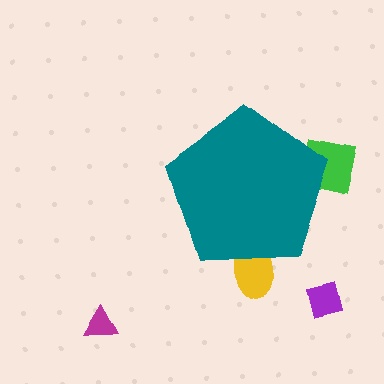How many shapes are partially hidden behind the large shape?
2 shapes are partially hidden.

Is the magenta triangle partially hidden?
No, the magenta triangle is fully visible.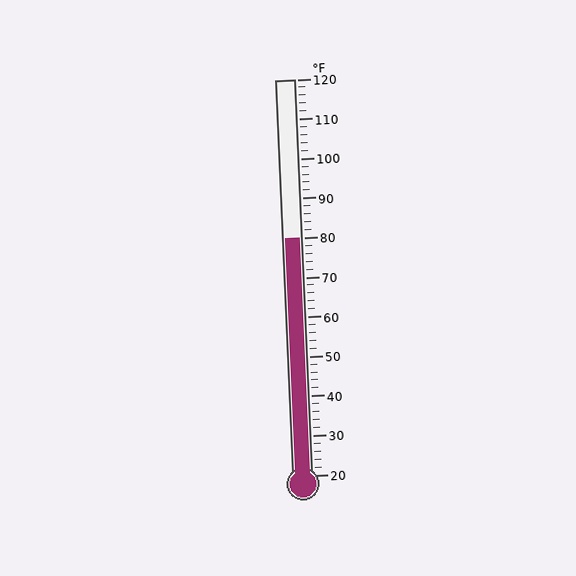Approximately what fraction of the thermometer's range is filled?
The thermometer is filled to approximately 60% of its range.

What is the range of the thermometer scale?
The thermometer scale ranges from 20°F to 120°F.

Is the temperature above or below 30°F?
The temperature is above 30°F.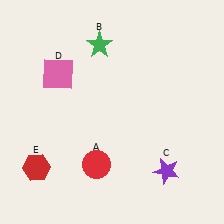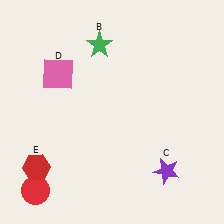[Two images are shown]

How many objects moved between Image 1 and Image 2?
1 object moved between the two images.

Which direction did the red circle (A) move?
The red circle (A) moved left.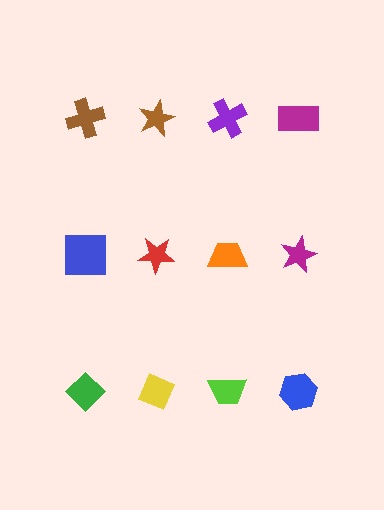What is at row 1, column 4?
A magenta rectangle.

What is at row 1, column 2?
A brown star.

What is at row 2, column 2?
A red star.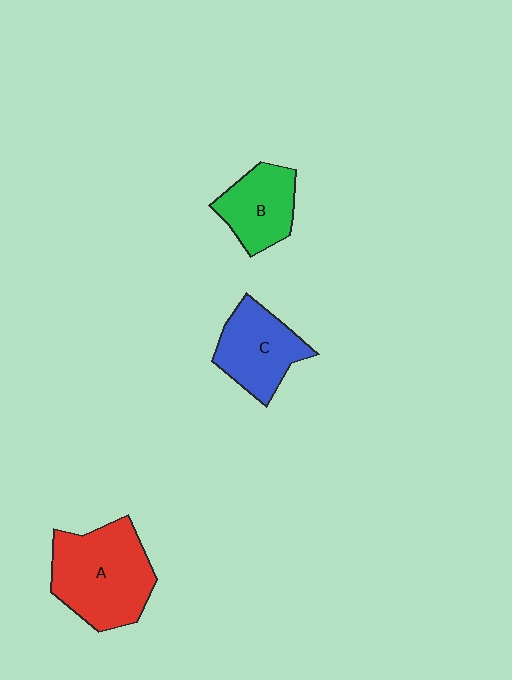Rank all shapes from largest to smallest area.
From largest to smallest: A (red), C (blue), B (green).